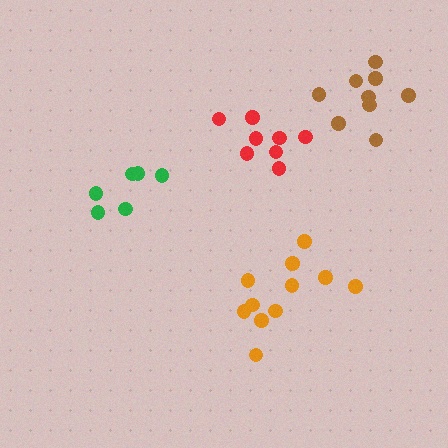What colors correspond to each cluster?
The clusters are colored: red, green, orange, brown.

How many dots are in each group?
Group 1: 8 dots, Group 2: 6 dots, Group 3: 11 dots, Group 4: 9 dots (34 total).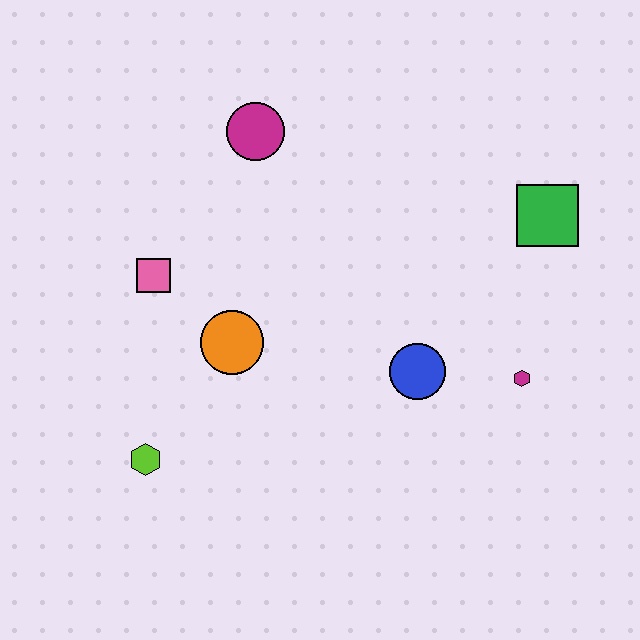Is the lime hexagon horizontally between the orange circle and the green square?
No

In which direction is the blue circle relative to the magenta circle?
The blue circle is below the magenta circle.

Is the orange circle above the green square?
No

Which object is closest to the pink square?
The orange circle is closest to the pink square.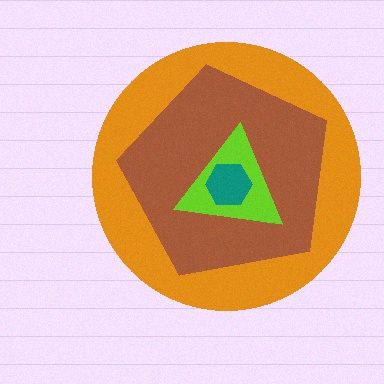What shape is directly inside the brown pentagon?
The lime triangle.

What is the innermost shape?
The teal hexagon.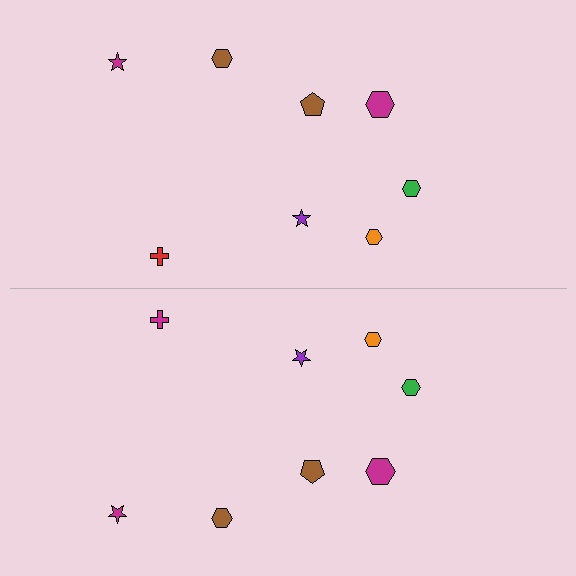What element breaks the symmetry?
The magenta cross on the bottom side breaks the symmetry — its mirror counterpart is red.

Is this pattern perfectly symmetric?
No, the pattern is not perfectly symmetric. The magenta cross on the bottom side breaks the symmetry — its mirror counterpart is red.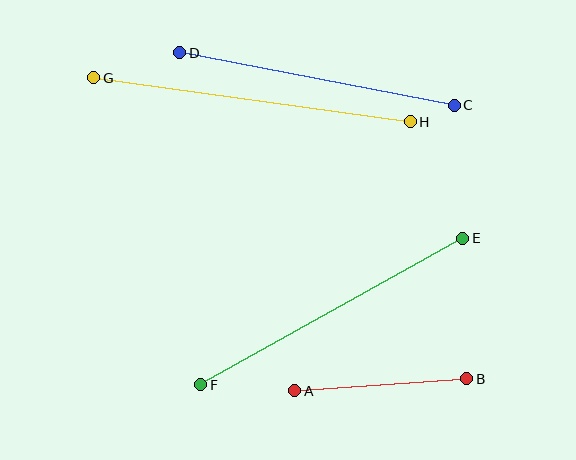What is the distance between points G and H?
The distance is approximately 319 pixels.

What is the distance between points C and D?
The distance is approximately 280 pixels.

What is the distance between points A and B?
The distance is approximately 173 pixels.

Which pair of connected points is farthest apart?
Points G and H are farthest apart.